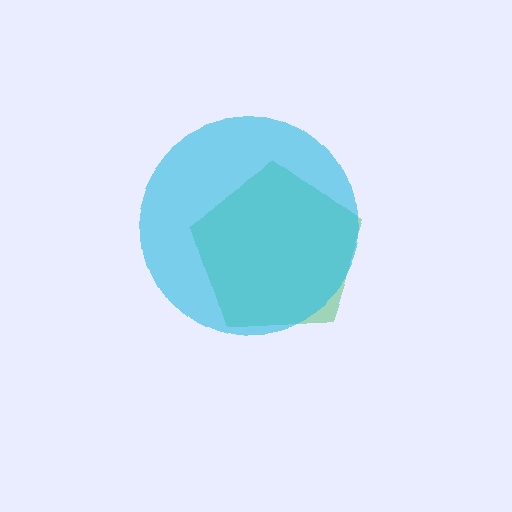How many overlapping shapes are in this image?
There are 2 overlapping shapes in the image.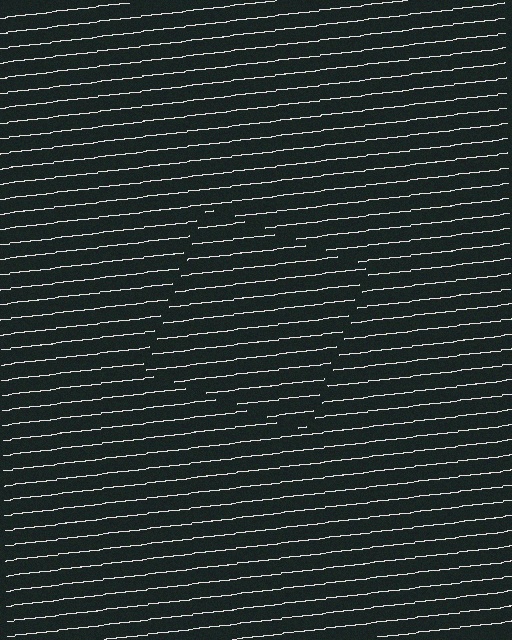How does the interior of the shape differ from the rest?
The interior of the shape contains the same grating, shifted by half a period — the contour is defined by the phase discontinuity where line-ends from the inner and outer gratings abut.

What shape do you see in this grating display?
An illusory square. The interior of the shape contains the same grating, shifted by half a period — the contour is defined by the phase discontinuity where line-ends from the inner and outer gratings abut.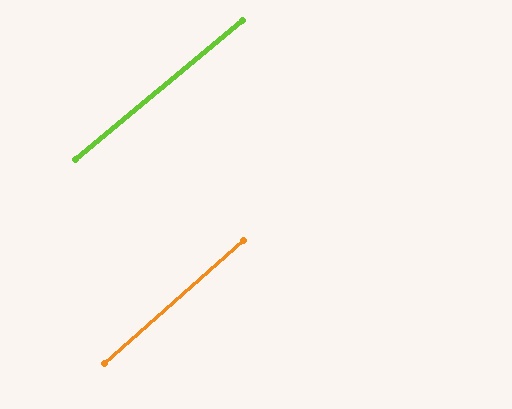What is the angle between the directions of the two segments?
Approximately 2 degrees.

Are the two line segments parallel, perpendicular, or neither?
Parallel — their directions differ by only 1.9°.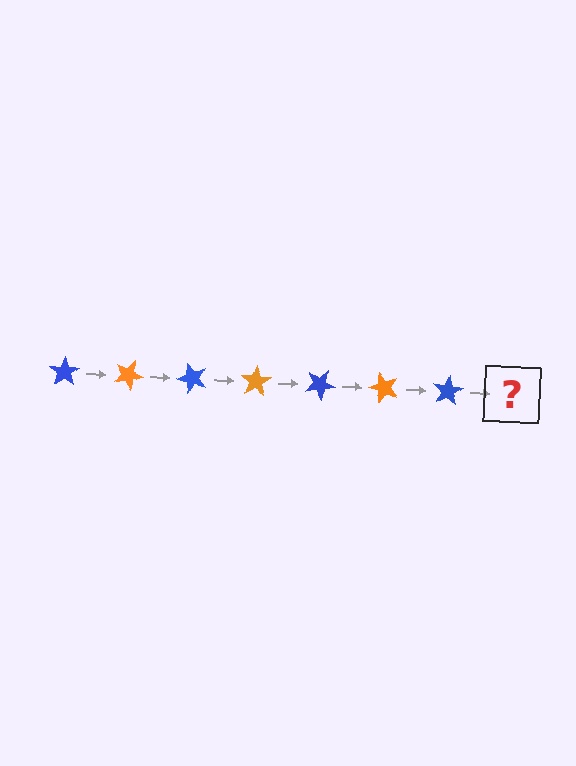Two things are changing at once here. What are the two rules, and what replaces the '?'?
The two rules are that it rotates 25 degrees each step and the color cycles through blue and orange. The '?' should be an orange star, rotated 175 degrees from the start.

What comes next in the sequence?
The next element should be an orange star, rotated 175 degrees from the start.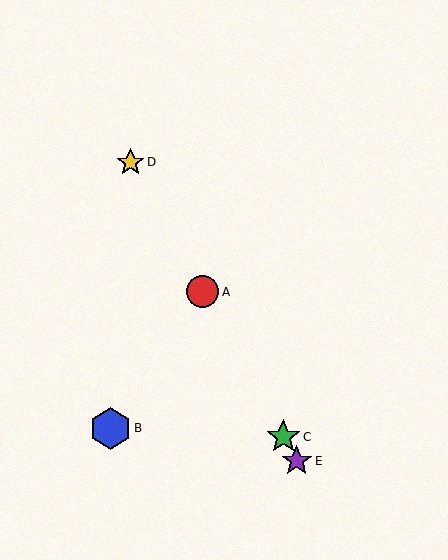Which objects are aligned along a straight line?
Objects A, C, D, E are aligned along a straight line.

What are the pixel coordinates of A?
Object A is at (203, 292).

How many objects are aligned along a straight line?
4 objects (A, C, D, E) are aligned along a straight line.